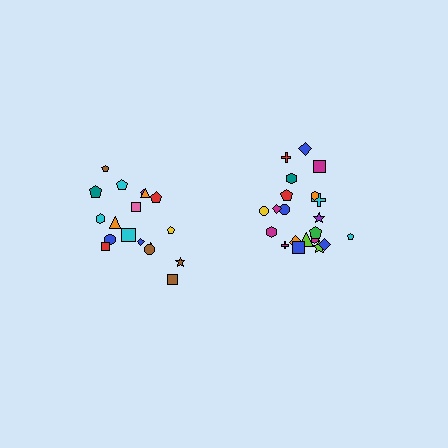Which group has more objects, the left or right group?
The right group.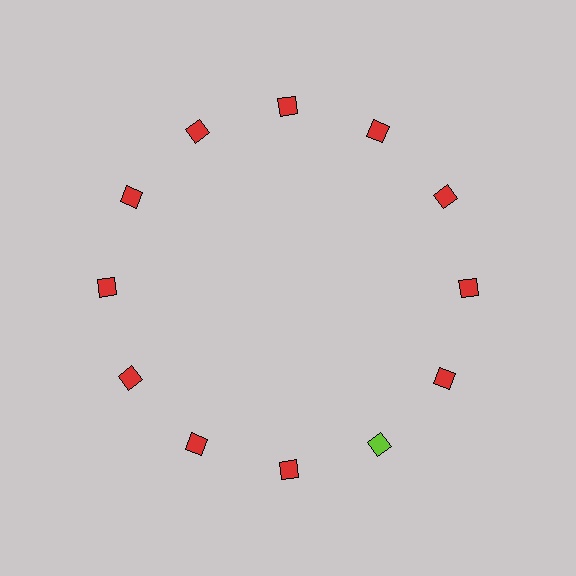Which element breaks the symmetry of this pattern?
The lime diamond at roughly the 5 o'clock position breaks the symmetry. All other shapes are red diamonds.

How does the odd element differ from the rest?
It has a different color: lime instead of red.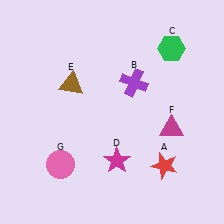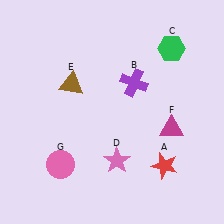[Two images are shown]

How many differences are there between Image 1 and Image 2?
There is 1 difference between the two images.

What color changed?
The star (D) changed from magenta in Image 1 to pink in Image 2.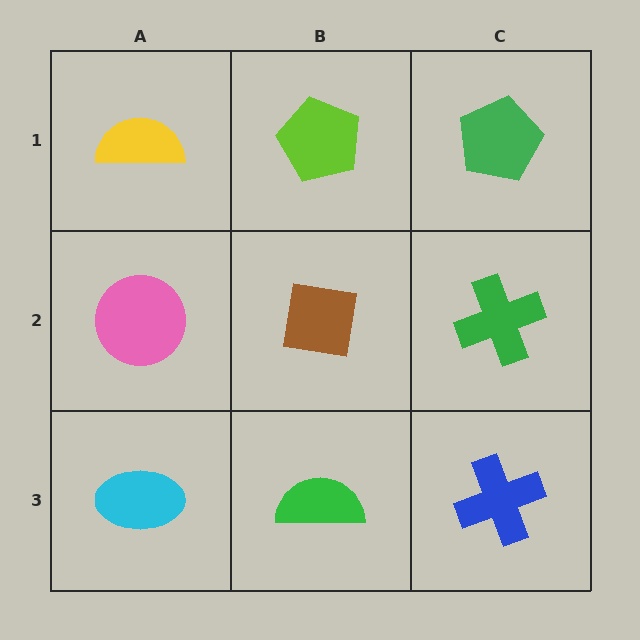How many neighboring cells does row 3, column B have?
3.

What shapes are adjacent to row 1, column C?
A green cross (row 2, column C), a lime pentagon (row 1, column B).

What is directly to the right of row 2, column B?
A green cross.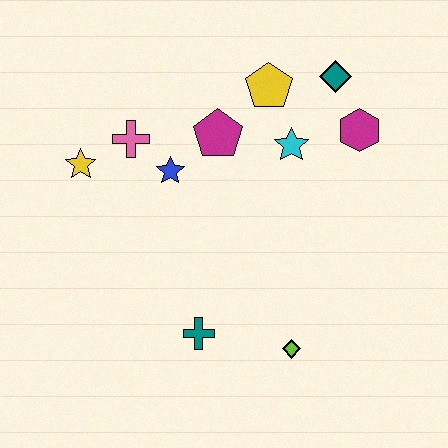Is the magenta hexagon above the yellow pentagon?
No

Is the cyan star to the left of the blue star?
No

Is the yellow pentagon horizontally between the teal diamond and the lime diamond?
No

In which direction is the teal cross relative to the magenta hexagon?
The teal cross is below the magenta hexagon.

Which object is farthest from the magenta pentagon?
The lime diamond is farthest from the magenta pentagon.